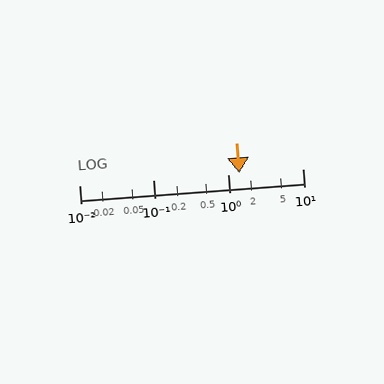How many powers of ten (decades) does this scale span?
The scale spans 3 decades, from 0.01 to 10.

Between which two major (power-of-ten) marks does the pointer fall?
The pointer is between 1 and 10.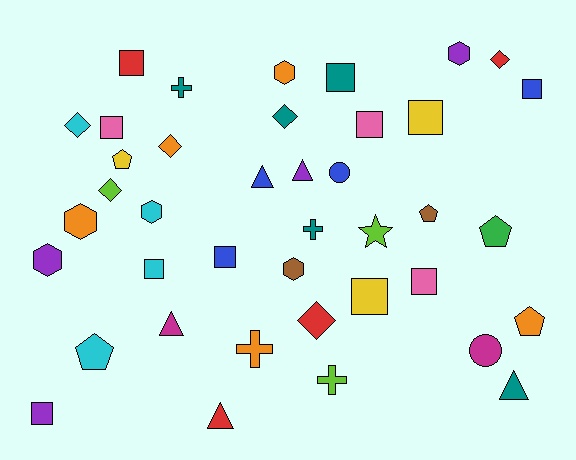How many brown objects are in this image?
There are 2 brown objects.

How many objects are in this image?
There are 40 objects.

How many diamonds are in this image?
There are 6 diamonds.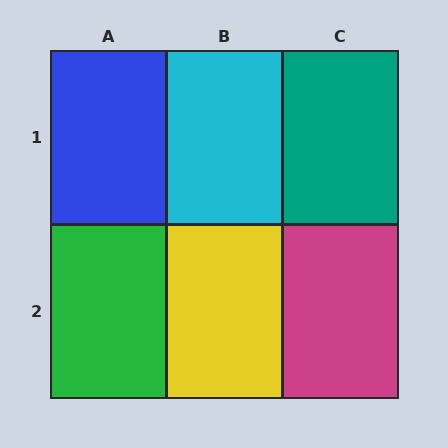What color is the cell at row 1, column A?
Blue.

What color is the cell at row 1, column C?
Teal.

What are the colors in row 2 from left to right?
Green, yellow, magenta.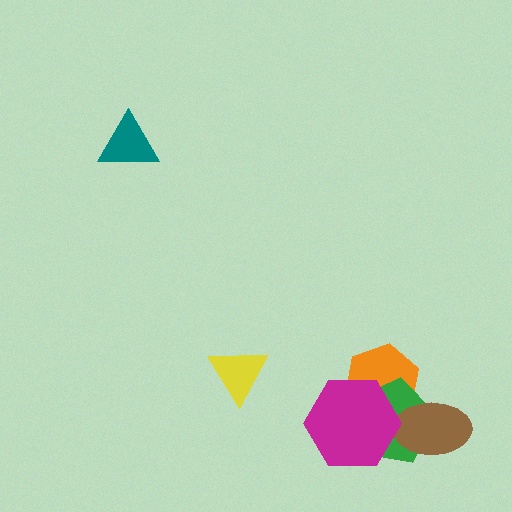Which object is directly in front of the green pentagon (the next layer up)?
The brown ellipse is directly in front of the green pentagon.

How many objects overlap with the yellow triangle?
0 objects overlap with the yellow triangle.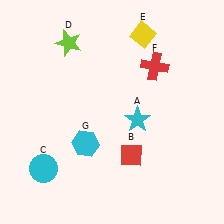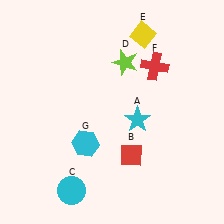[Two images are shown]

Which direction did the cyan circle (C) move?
The cyan circle (C) moved right.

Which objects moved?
The objects that moved are: the cyan circle (C), the lime star (D).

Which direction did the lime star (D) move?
The lime star (D) moved right.